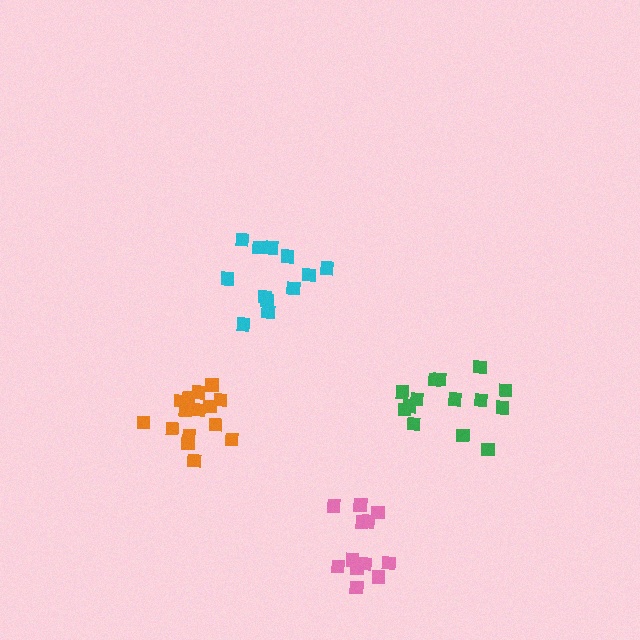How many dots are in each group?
Group 1: 14 dots, Group 2: 15 dots, Group 3: 12 dots, Group 4: 12 dots (53 total).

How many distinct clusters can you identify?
There are 4 distinct clusters.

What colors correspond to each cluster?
The clusters are colored: green, orange, cyan, pink.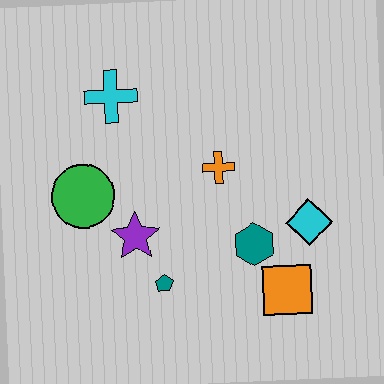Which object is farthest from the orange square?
The cyan cross is farthest from the orange square.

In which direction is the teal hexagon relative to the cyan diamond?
The teal hexagon is to the left of the cyan diamond.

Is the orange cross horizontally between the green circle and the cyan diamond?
Yes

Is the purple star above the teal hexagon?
Yes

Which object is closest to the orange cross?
The teal hexagon is closest to the orange cross.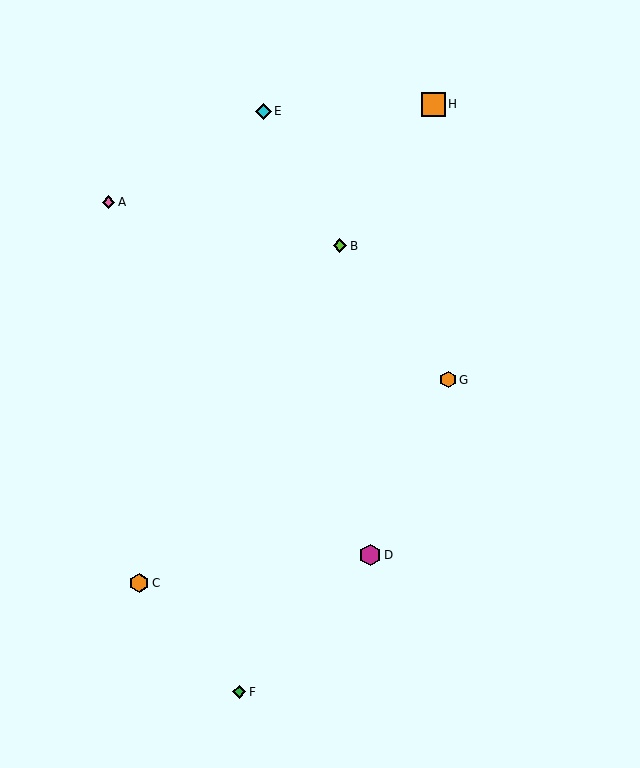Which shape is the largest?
The orange square (labeled H) is the largest.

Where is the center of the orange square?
The center of the orange square is at (433, 104).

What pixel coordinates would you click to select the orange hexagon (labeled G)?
Click at (448, 380) to select the orange hexagon G.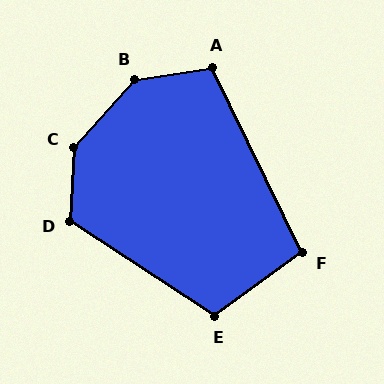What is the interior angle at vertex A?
Approximately 107 degrees (obtuse).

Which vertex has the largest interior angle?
C, at approximately 142 degrees.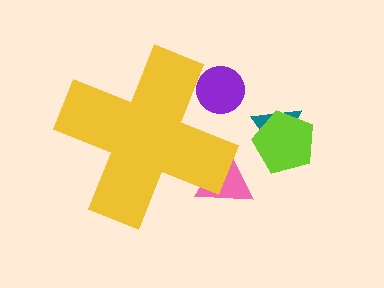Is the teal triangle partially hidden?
No, the teal triangle is fully visible.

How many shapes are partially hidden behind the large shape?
2 shapes are partially hidden.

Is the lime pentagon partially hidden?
No, the lime pentagon is fully visible.